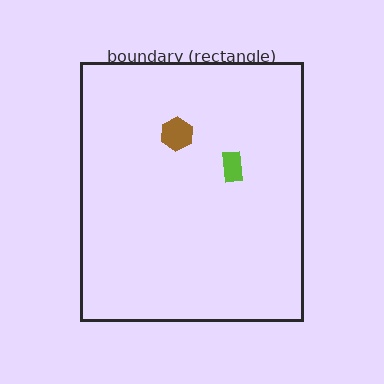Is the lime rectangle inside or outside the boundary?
Inside.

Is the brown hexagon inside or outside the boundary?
Inside.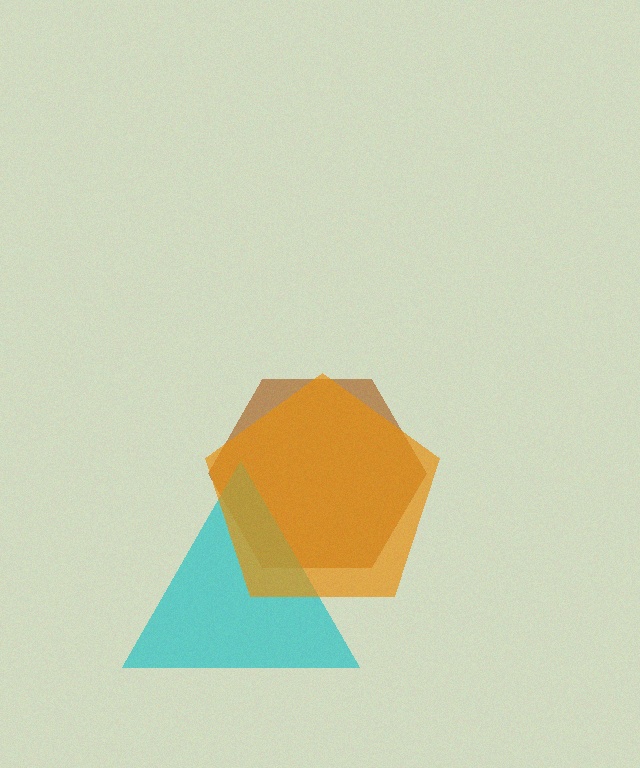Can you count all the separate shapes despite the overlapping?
Yes, there are 3 separate shapes.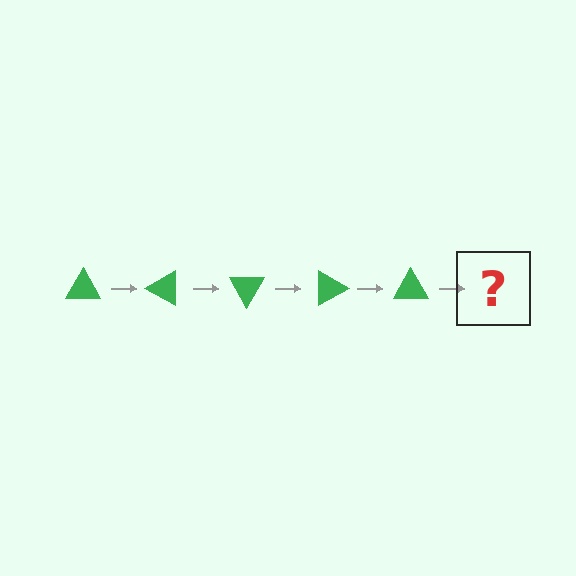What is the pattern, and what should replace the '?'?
The pattern is that the triangle rotates 30 degrees each step. The '?' should be a green triangle rotated 150 degrees.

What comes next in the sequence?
The next element should be a green triangle rotated 150 degrees.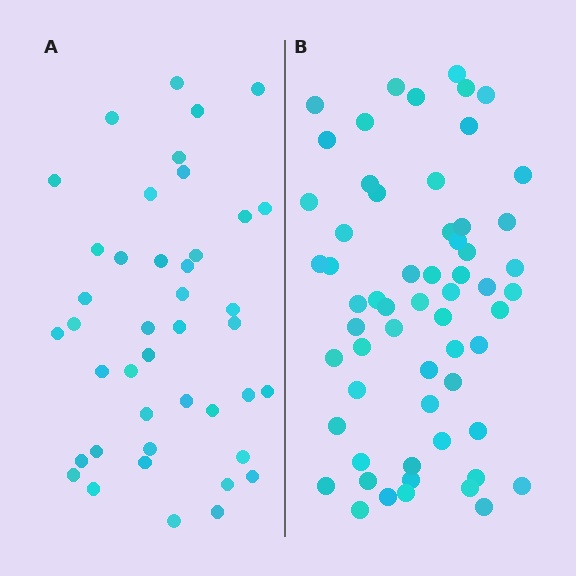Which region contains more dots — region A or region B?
Region B (the right region) has more dots.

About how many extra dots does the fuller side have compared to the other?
Region B has approximately 20 more dots than region A.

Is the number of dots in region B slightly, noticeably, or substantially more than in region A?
Region B has noticeably more, but not dramatically so. The ratio is roughly 1.4 to 1.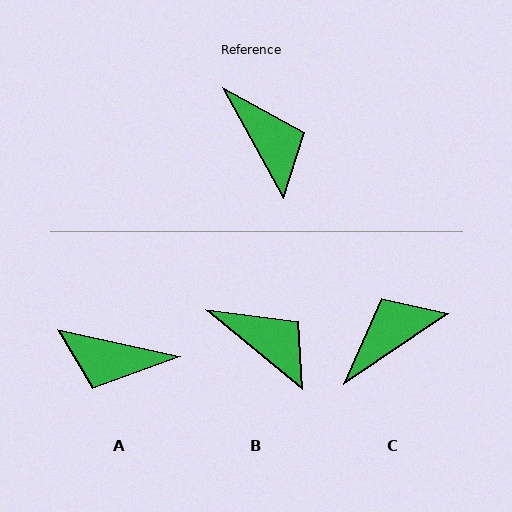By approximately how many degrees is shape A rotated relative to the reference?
Approximately 131 degrees clockwise.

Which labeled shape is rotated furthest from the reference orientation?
A, about 131 degrees away.